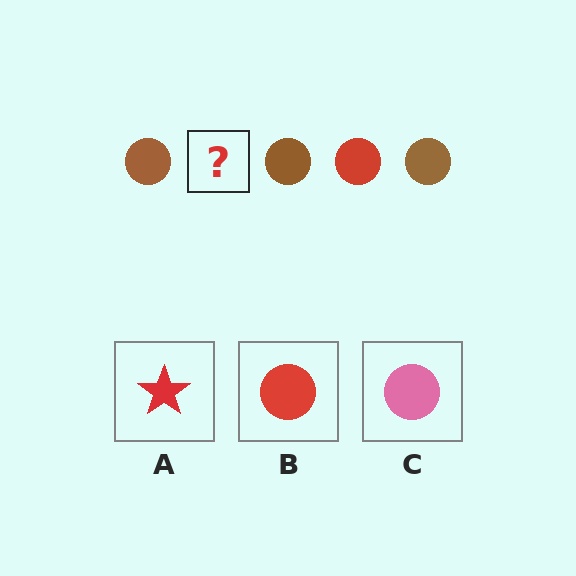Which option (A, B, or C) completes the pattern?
B.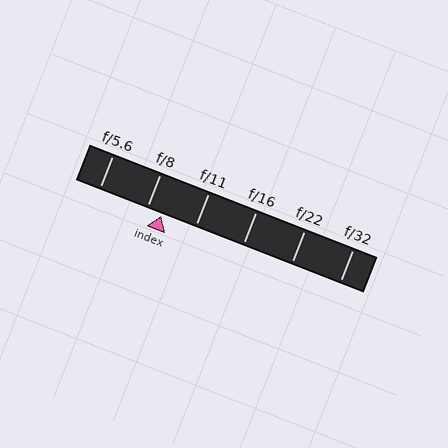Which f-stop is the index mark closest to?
The index mark is closest to f/8.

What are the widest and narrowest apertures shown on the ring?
The widest aperture shown is f/5.6 and the narrowest is f/32.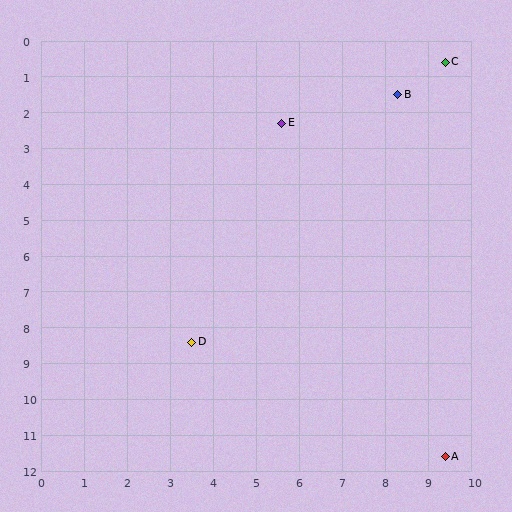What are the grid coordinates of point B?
Point B is at approximately (8.3, 1.5).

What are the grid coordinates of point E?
Point E is at approximately (5.6, 2.3).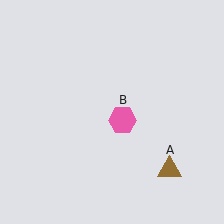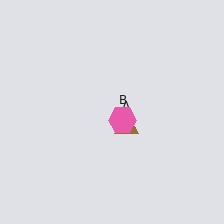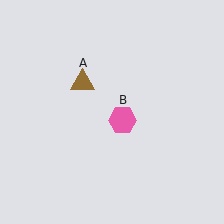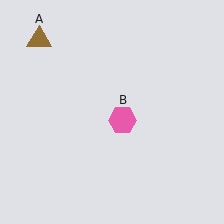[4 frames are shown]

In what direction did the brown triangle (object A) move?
The brown triangle (object A) moved up and to the left.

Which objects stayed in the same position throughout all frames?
Pink hexagon (object B) remained stationary.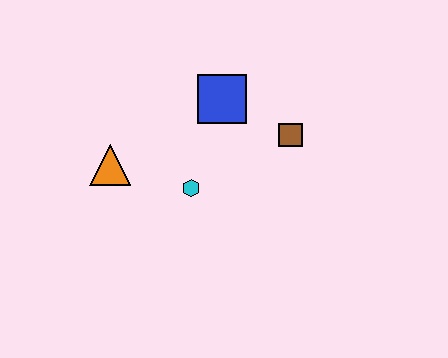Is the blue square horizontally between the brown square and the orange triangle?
Yes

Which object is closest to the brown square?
The blue square is closest to the brown square.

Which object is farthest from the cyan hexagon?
The brown square is farthest from the cyan hexagon.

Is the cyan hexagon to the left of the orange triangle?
No